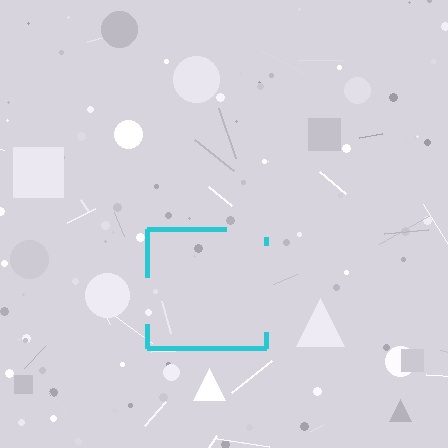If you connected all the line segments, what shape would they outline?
They would outline a square.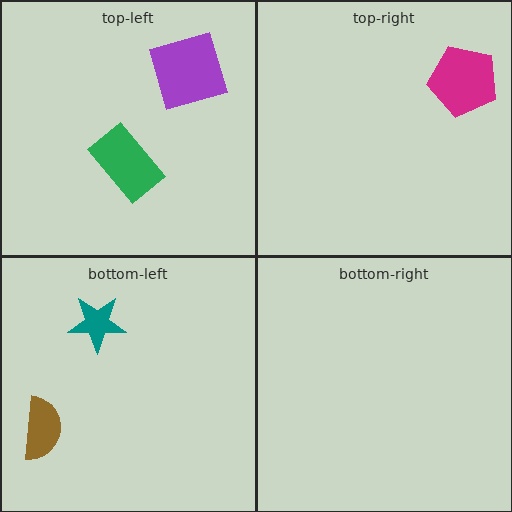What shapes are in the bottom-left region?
The teal star, the brown semicircle.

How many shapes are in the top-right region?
1.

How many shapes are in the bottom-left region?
2.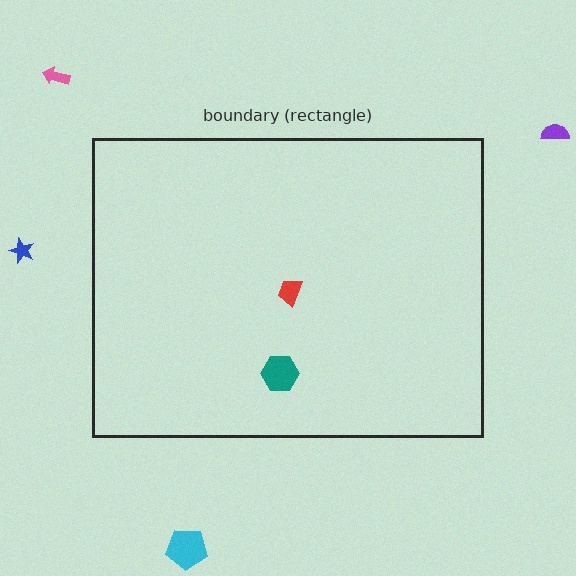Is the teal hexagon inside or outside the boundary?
Inside.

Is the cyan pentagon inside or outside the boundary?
Outside.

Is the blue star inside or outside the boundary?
Outside.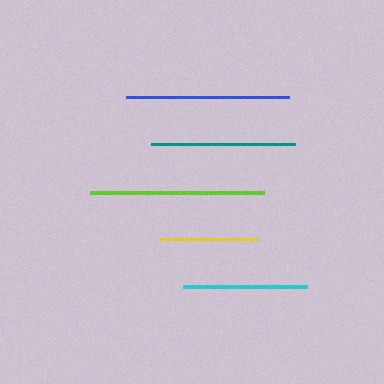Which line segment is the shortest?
The yellow line is the shortest at approximately 98 pixels.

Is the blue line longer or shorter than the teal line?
The blue line is longer than the teal line.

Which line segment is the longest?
The lime line is the longest at approximately 175 pixels.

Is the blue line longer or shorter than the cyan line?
The blue line is longer than the cyan line.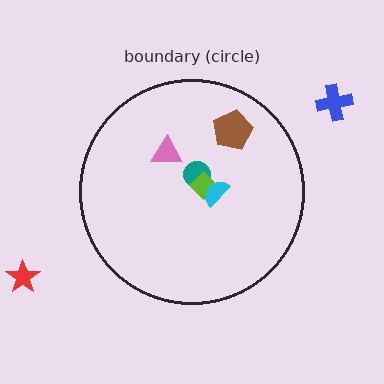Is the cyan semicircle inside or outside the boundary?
Inside.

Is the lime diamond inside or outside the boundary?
Inside.